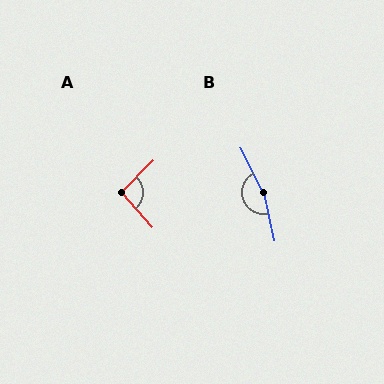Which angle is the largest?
B, at approximately 165 degrees.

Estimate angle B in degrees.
Approximately 165 degrees.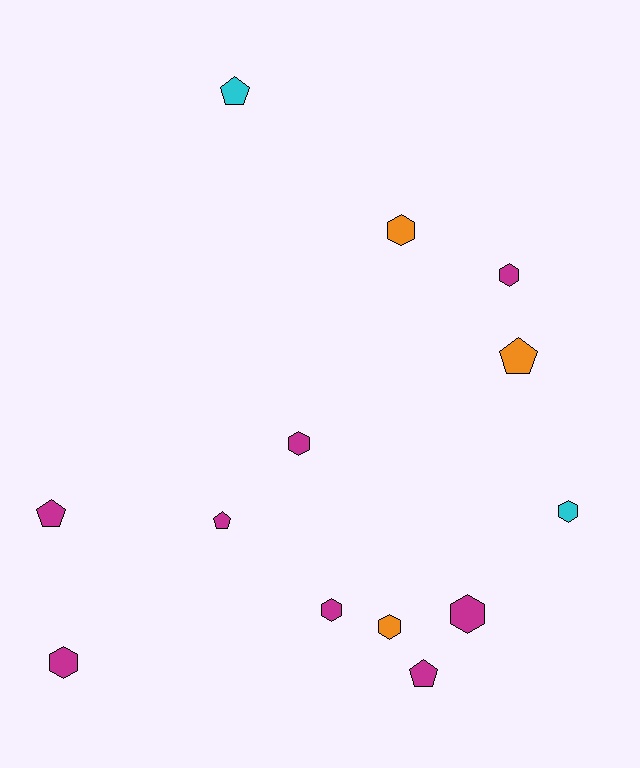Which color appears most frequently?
Magenta, with 8 objects.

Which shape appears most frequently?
Hexagon, with 8 objects.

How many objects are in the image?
There are 13 objects.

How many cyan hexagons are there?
There is 1 cyan hexagon.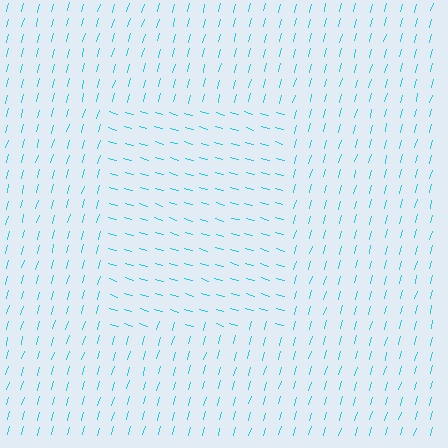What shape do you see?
I see a rectangle.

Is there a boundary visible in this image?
Yes, there is a texture boundary formed by a change in line orientation.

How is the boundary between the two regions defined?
The boundary is defined purely by a change in line orientation (approximately 89 degrees difference). All lines are the same color and thickness.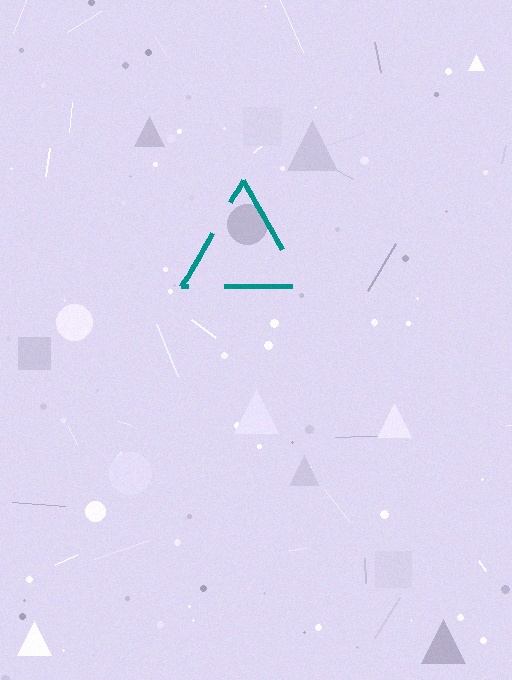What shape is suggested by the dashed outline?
The dashed outline suggests a triangle.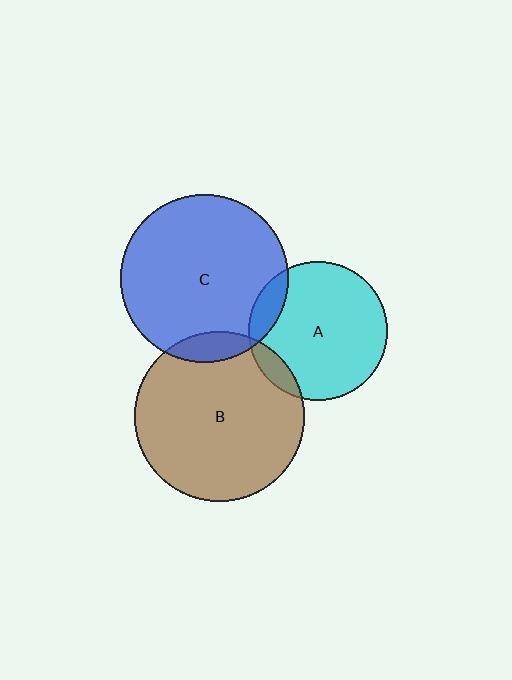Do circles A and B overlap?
Yes.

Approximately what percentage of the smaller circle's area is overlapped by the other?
Approximately 10%.